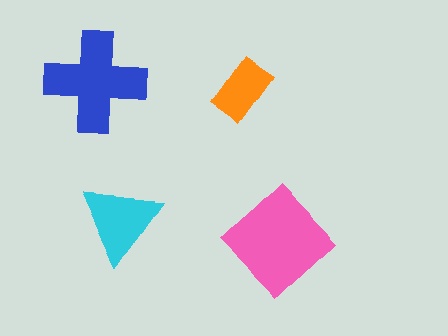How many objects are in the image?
There are 4 objects in the image.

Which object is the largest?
The pink diamond.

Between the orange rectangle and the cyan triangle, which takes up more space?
The cyan triangle.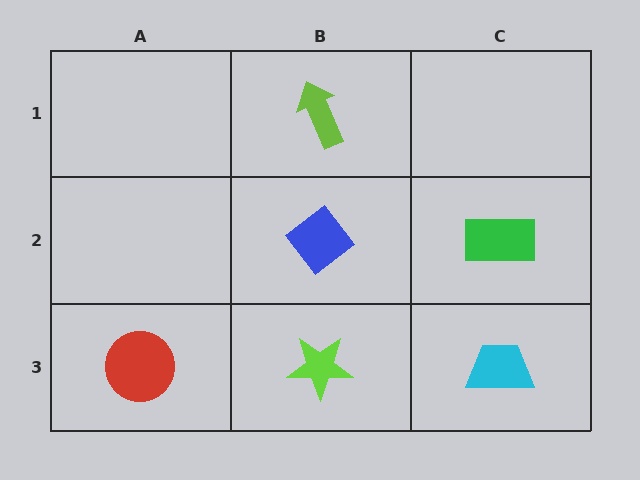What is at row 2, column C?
A green rectangle.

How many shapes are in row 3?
3 shapes.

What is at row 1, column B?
A lime arrow.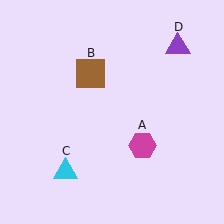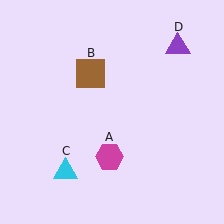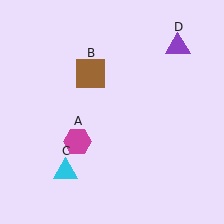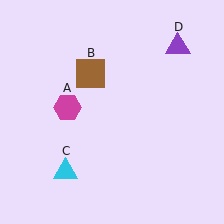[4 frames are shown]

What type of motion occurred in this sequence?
The magenta hexagon (object A) rotated clockwise around the center of the scene.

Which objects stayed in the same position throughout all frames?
Brown square (object B) and cyan triangle (object C) and purple triangle (object D) remained stationary.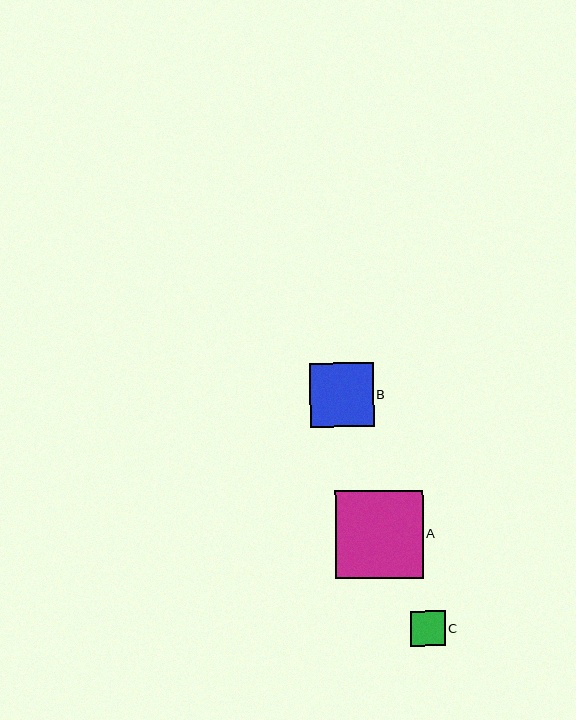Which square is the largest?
Square A is the largest with a size of approximately 88 pixels.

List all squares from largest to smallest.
From largest to smallest: A, B, C.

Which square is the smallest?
Square C is the smallest with a size of approximately 35 pixels.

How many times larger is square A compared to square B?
Square A is approximately 1.4 times the size of square B.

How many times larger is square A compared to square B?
Square A is approximately 1.4 times the size of square B.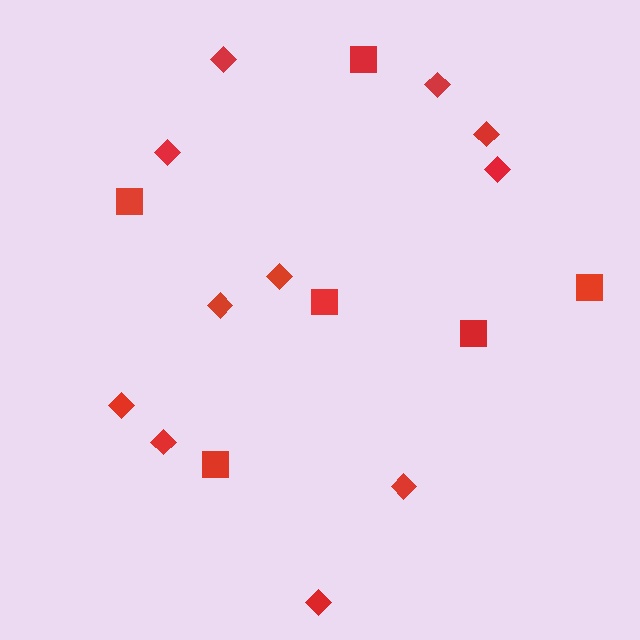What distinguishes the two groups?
There are 2 groups: one group of squares (6) and one group of diamonds (11).